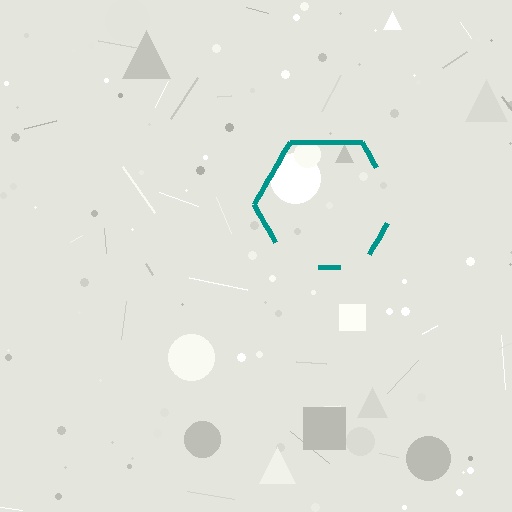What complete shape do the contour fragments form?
The contour fragments form a hexagon.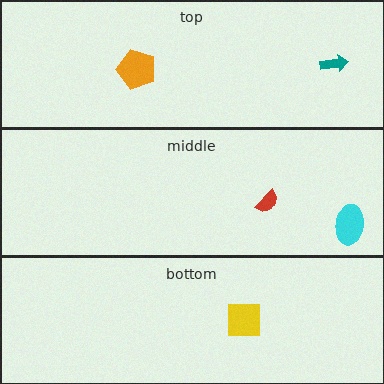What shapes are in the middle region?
The red semicircle, the cyan ellipse.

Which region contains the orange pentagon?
The top region.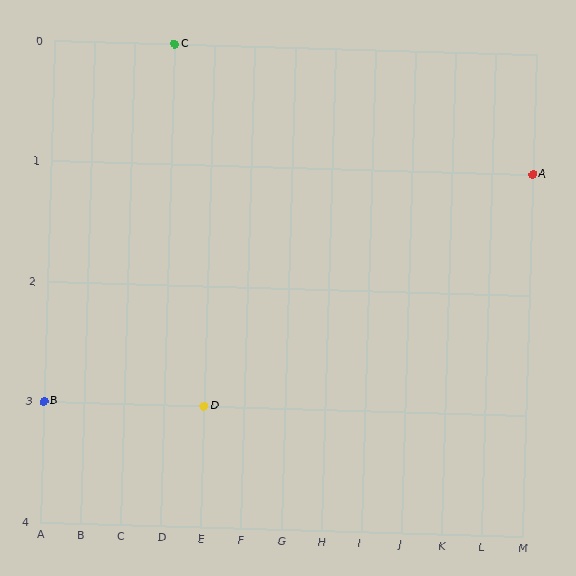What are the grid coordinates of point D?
Point D is at grid coordinates (E, 3).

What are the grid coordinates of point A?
Point A is at grid coordinates (M, 1).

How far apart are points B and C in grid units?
Points B and C are 3 columns and 3 rows apart (about 4.2 grid units diagonally).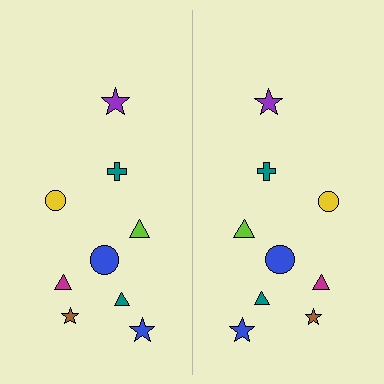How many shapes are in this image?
There are 18 shapes in this image.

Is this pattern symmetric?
Yes, this pattern has bilateral (reflection) symmetry.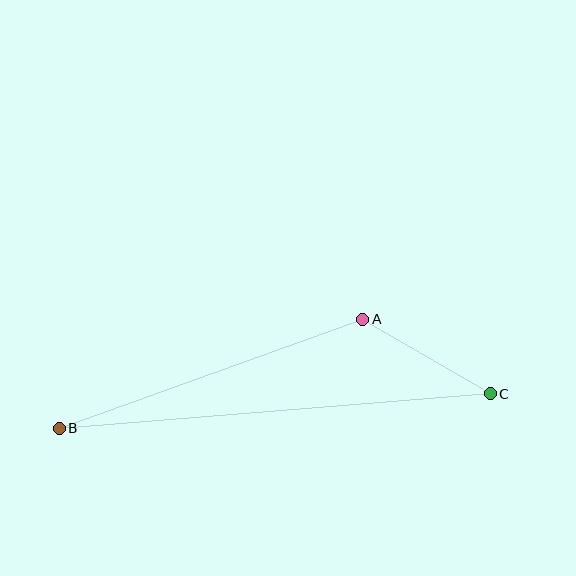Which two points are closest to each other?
Points A and C are closest to each other.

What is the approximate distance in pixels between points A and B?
The distance between A and B is approximately 322 pixels.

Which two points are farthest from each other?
Points B and C are farthest from each other.